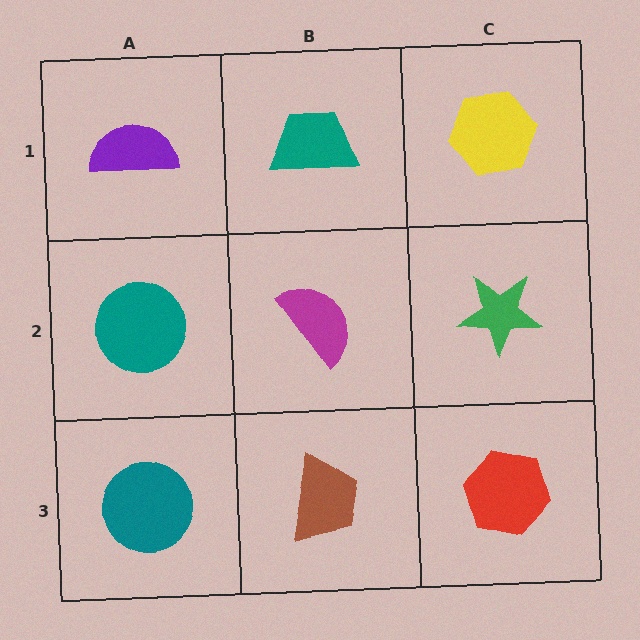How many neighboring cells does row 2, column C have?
3.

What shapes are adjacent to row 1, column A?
A teal circle (row 2, column A), a teal trapezoid (row 1, column B).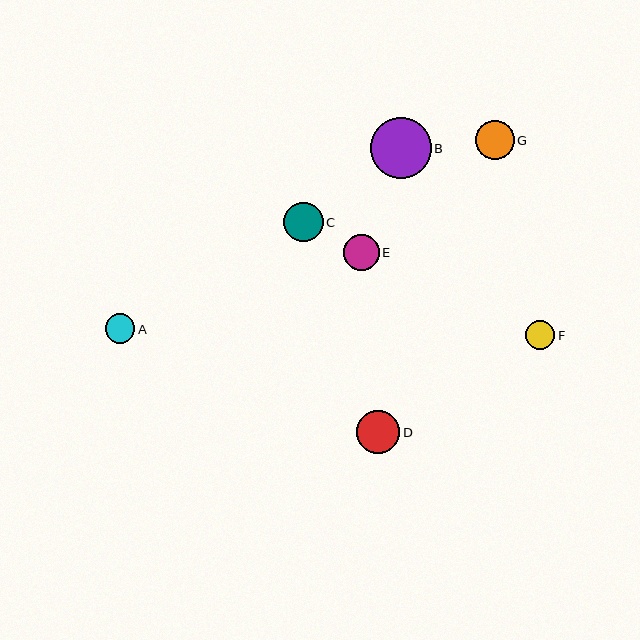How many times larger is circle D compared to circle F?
Circle D is approximately 1.4 times the size of circle F.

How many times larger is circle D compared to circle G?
Circle D is approximately 1.1 times the size of circle G.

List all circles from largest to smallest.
From largest to smallest: B, D, C, G, E, F, A.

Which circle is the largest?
Circle B is the largest with a size of approximately 61 pixels.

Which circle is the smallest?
Circle A is the smallest with a size of approximately 30 pixels.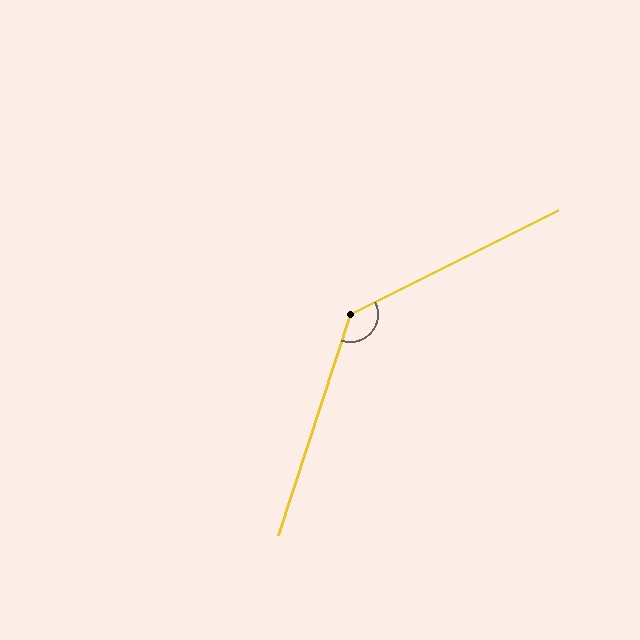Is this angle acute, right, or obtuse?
It is obtuse.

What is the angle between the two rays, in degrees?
Approximately 135 degrees.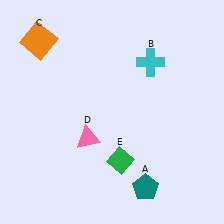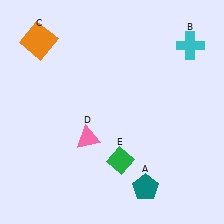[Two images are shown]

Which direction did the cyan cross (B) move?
The cyan cross (B) moved right.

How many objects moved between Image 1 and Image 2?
1 object moved between the two images.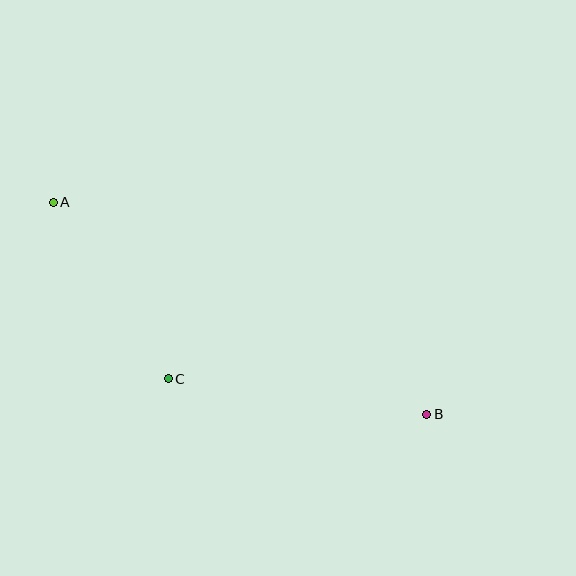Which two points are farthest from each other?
Points A and B are farthest from each other.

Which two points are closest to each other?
Points A and C are closest to each other.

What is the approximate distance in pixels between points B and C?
The distance between B and C is approximately 261 pixels.